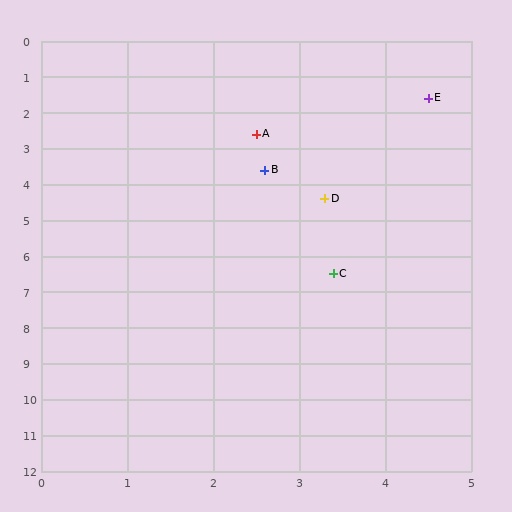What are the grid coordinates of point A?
Point A is at approximately (2.5, 2.6).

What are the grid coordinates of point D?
Point D is at approximately (3.3, 4.4).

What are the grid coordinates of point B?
Point B is at approximately (2.6, 3.6).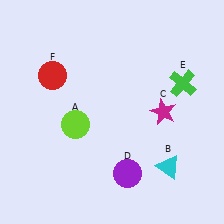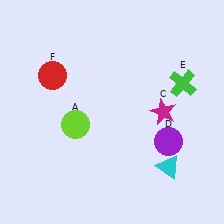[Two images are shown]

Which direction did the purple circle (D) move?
The purple circle (D) moved right.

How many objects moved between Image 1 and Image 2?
1 object moved between the two images.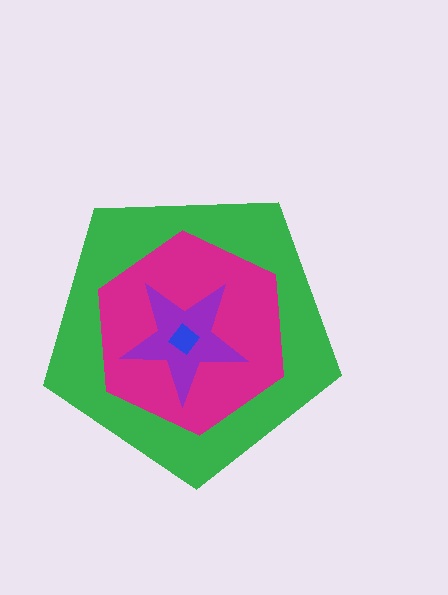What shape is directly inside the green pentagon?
The magenta hexagon.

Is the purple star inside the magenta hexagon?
Yes.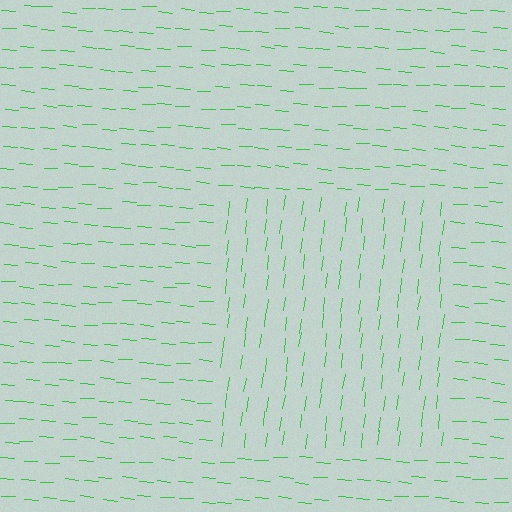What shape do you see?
I see a rectangle.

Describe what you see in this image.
The image is filled with small green line segments. A rectangle region in the image has lines oriented differently from the surrounding lines, creating a visible texture boundary.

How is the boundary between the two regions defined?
The boundary is defined purely by a change in line orientation (approximately 87 degrees difference). All lines are the same color and thickness.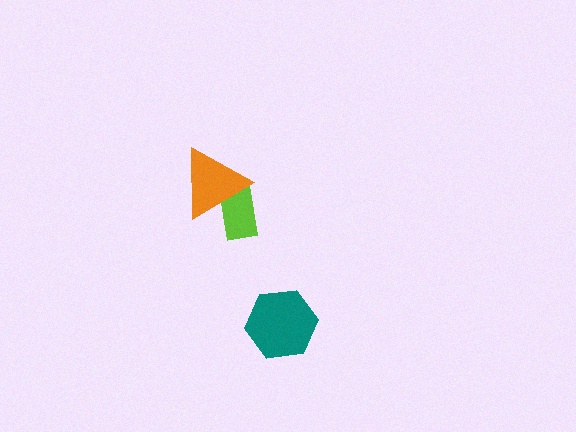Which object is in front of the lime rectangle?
The orange triangle is in front of the lime rectangle.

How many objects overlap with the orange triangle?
1 object overlaps with the orange triangle.